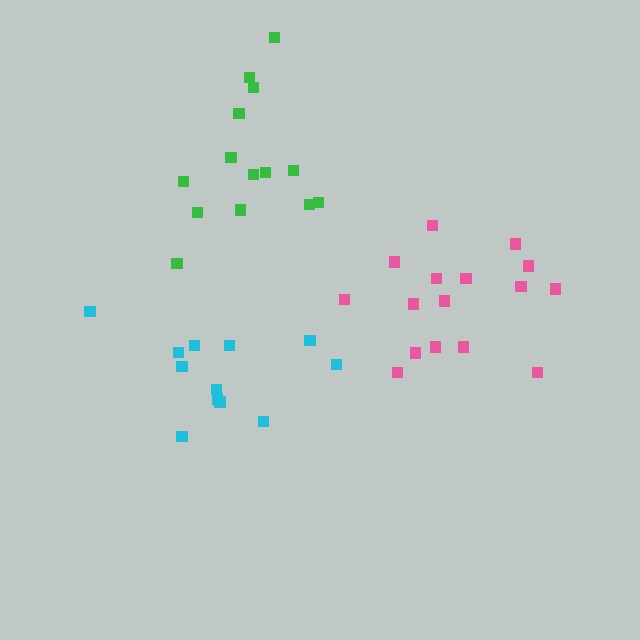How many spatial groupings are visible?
There are 3 spatial groupings.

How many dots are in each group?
Group 1: 12 dots, Group 2: 14 dots, Group 3: 16 dots (42 total).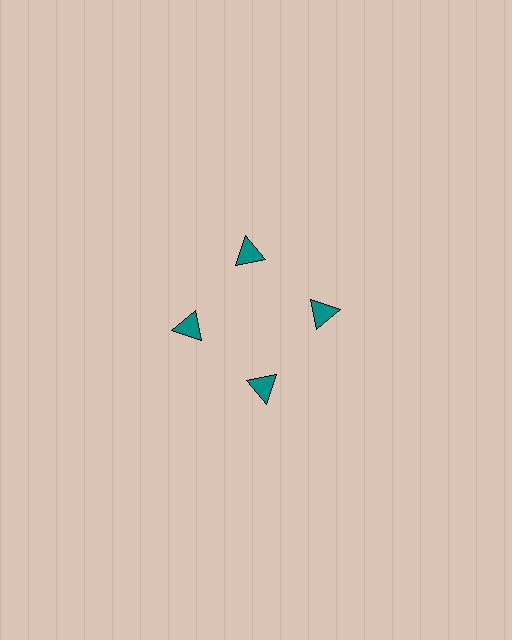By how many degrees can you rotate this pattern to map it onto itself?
The pattern maps onto itself every 90 degrees of rotation.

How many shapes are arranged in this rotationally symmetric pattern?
There are 4 shapes, arranged in 4 groups of 1.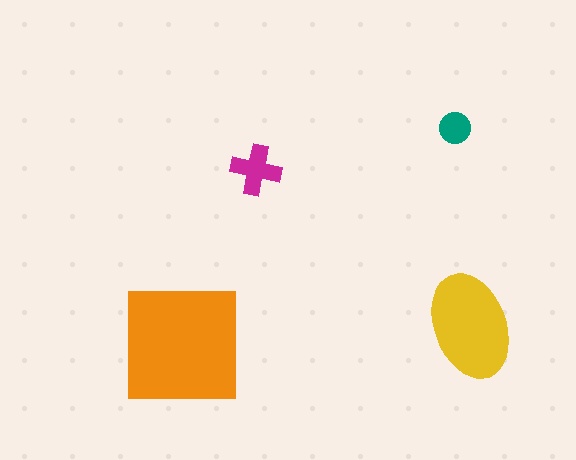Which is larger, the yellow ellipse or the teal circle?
The yellow ellipse.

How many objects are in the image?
There are 4 objects in the image.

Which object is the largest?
The orange square.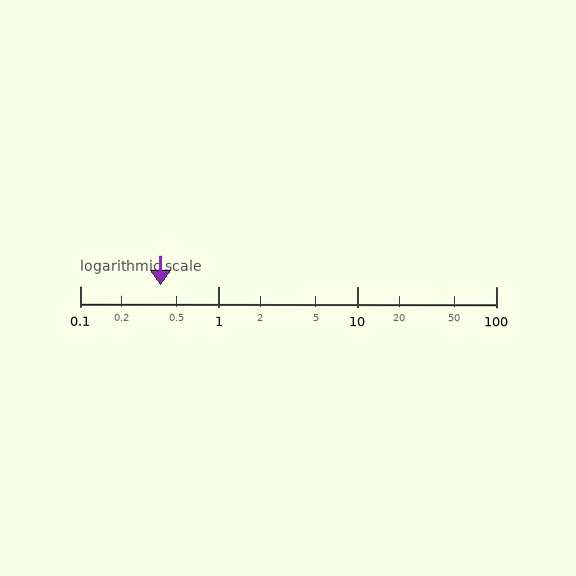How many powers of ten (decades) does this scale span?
The scale spans 3 decades, from 0.1 to 100.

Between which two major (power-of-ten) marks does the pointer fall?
The pointer is between 0.1 and 1.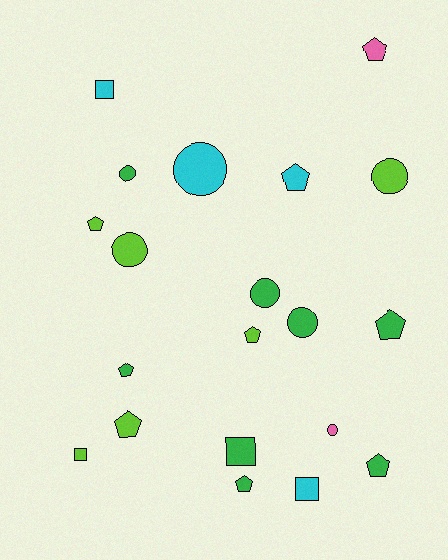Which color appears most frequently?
Green, with 8 objects.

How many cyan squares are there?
There are 2 cyan squares.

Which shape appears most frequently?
Pentagon, with 9 objects.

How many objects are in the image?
There are 20 objects.